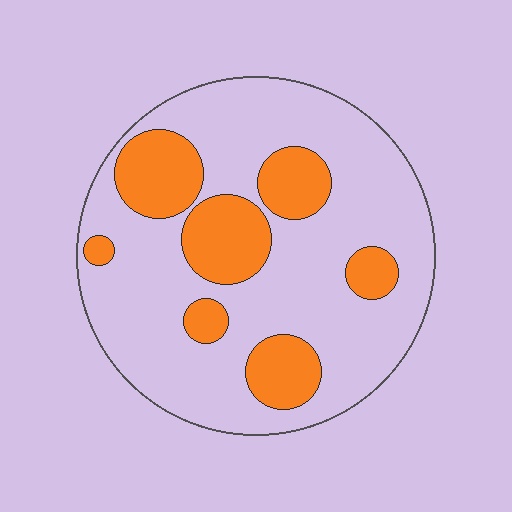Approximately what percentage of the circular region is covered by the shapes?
Approximately 25%.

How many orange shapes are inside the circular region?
7.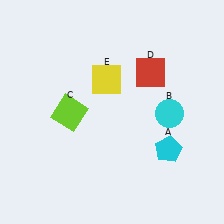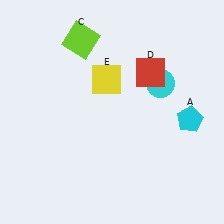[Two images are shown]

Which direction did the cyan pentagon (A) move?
The cyan pentagon (A) moved up.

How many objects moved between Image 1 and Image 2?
3 objects moved between the two images.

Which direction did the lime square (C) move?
The lime square (C) moved up.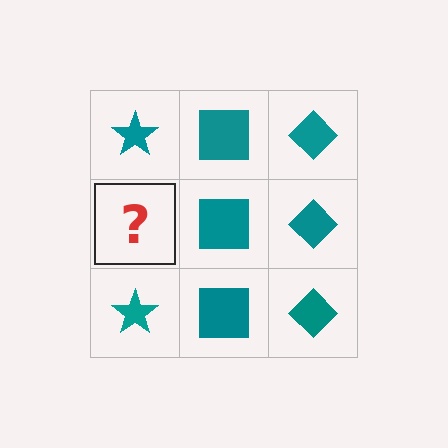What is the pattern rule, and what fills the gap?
The rule is that each column has a consistent shape. The gap should be filled with a teal star.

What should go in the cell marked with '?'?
The missing cell should contain a teal star.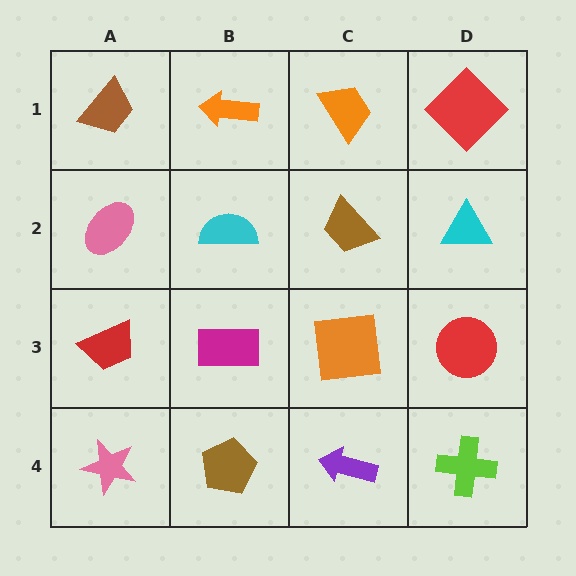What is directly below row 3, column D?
A lime cross.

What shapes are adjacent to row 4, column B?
A magenta rectangle (row 3, column B), a pink star (row 4, column A), a purple arrow (row 4, column C).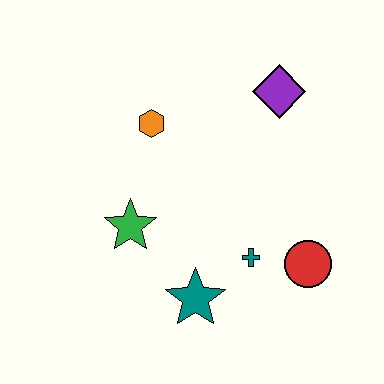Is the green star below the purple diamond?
Yes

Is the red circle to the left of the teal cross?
No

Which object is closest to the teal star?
The teal cross is closest to the teal star.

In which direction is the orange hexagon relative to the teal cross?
The orange hexagon is above the teal cross.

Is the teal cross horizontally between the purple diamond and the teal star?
Yes